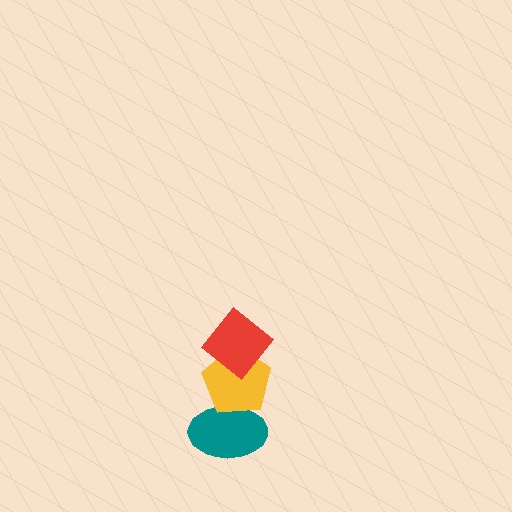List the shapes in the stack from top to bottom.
From top to bottom: the red diamond, the yellow pentagon, the teal ellipse.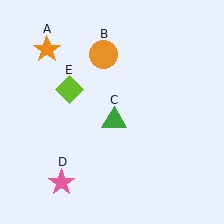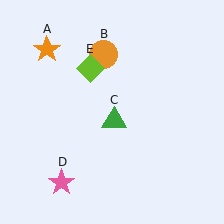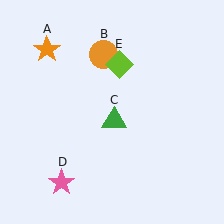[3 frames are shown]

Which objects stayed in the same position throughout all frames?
Orange star (object A) and orange circle (object B) and green triangle (object C) and pink star (object D) remained stationary.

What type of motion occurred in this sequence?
The lime diamond (object E) rotated clockwise around the center of the scene.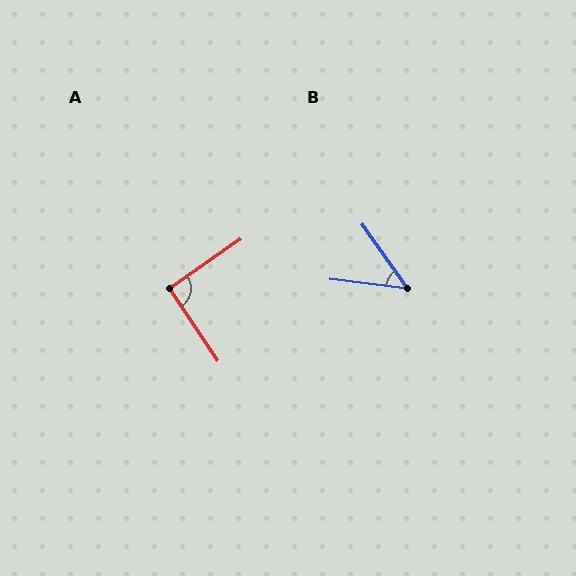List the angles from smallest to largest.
B (48°), A (91°).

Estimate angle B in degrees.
Approximately 48 degrees.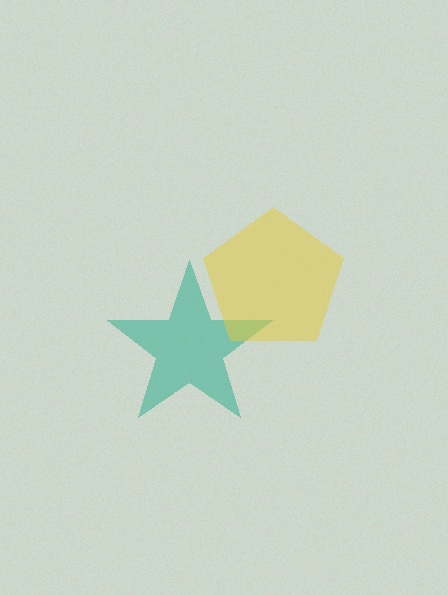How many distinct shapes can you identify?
There are 2 distinct shapes: a teal star, a yellow pentagon.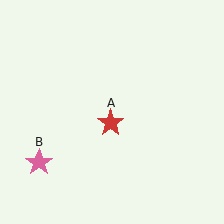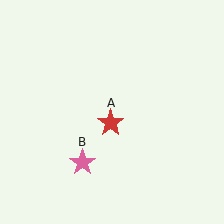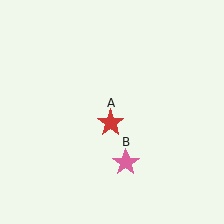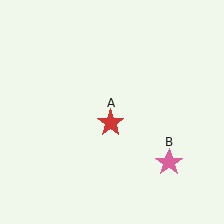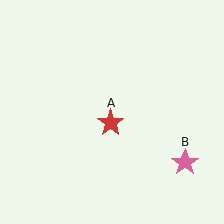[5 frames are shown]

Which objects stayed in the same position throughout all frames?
Red star (object A) remained stationary.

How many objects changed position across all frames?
1 object changed position: pink star (object B).